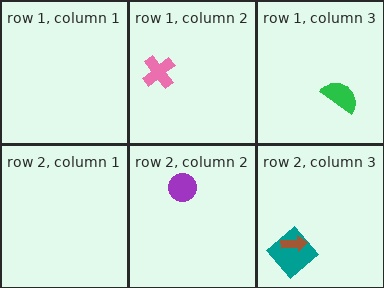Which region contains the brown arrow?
The row 2, column 3 region.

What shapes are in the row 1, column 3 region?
The green semicircle.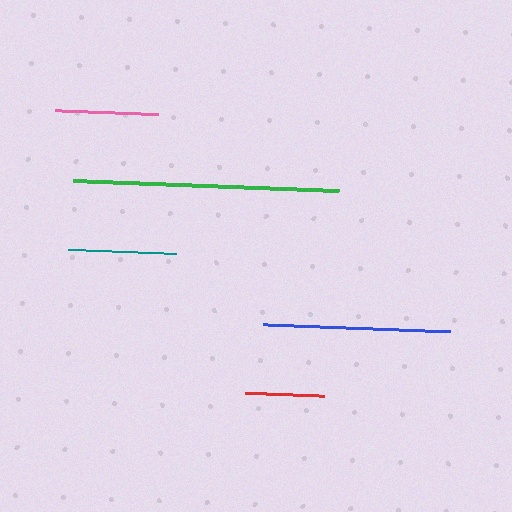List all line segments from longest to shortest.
From longest to shortest: green, blue, teal, pink, red.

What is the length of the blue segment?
The blue segment is approximately 186 pixels long.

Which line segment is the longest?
The green line is the longest at approximately 266 pixels.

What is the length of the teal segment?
The teal segment is approximately 108 pixels long.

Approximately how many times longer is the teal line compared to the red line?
The teal line is approximately 1.4 times the length of the red line.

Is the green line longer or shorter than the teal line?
The green line is longer than the teal line.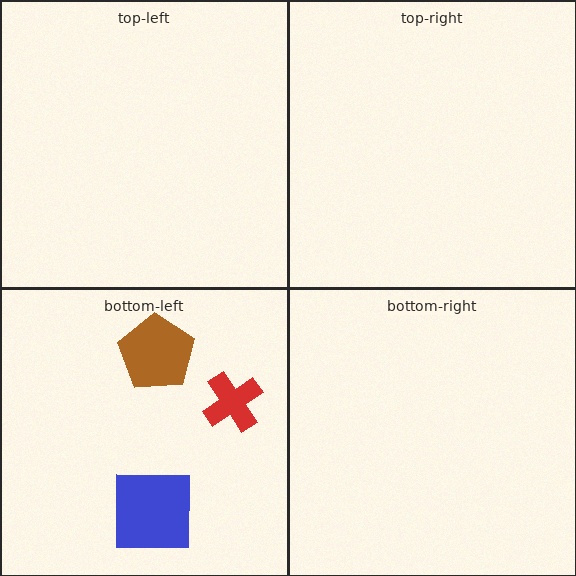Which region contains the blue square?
The bottom-left region.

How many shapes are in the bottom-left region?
3.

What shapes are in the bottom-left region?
The red cross, the blue square, the brown pentagon.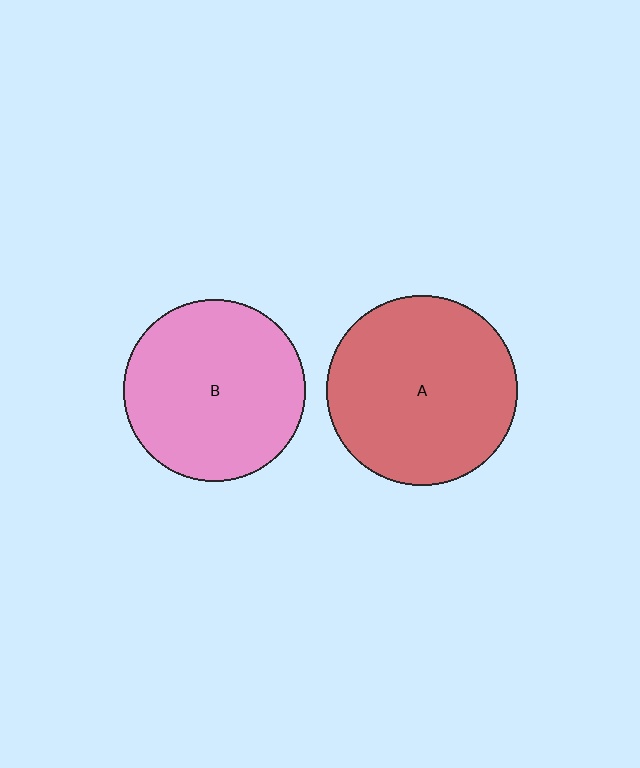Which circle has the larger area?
Circle A (red).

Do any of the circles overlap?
No, none of the circles overlap.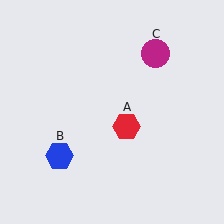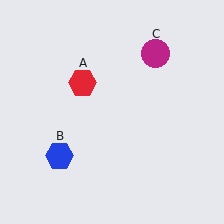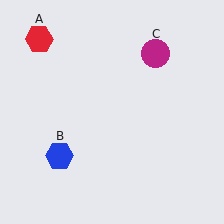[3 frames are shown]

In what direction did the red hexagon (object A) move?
The red hexagon (object A) moved up and to the left.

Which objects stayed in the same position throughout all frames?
Blue hexagon (object B) and magenta circle (object C) remained stationary.